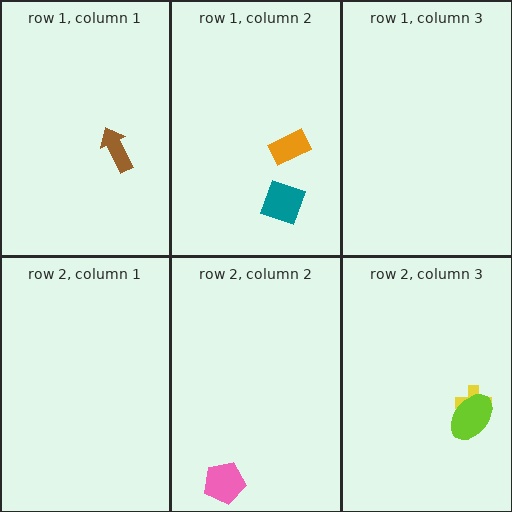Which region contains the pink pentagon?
The row 2, column 2 region.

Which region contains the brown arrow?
The row 1, column 1 region.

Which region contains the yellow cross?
The row 2, column 3 region.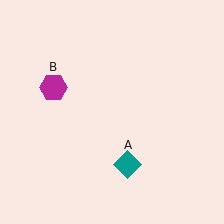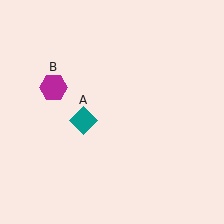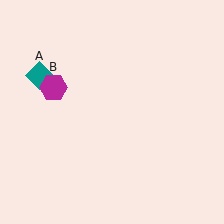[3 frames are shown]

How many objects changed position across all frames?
1 object changed position: teal diamond (object A).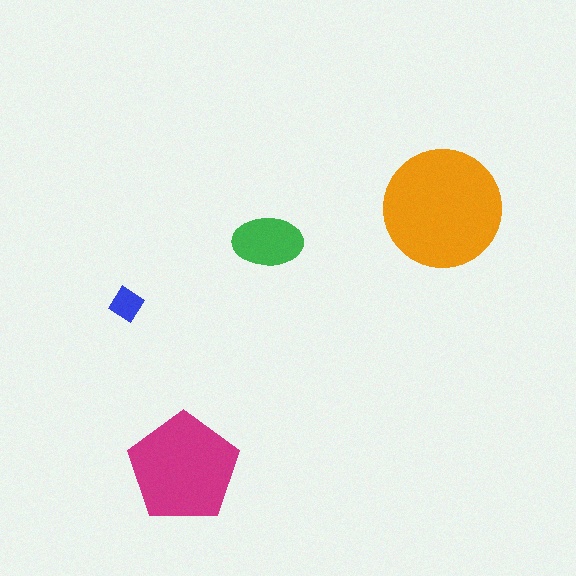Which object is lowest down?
The magenta pentagon is bottommost.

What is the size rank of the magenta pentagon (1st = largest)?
2nd.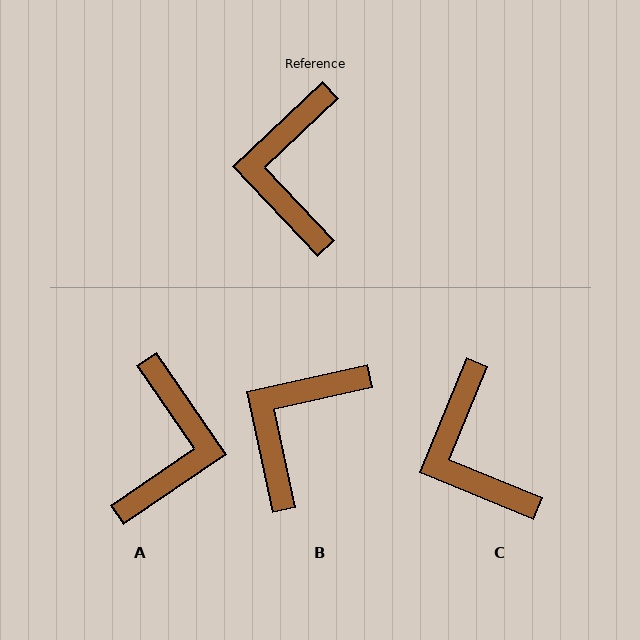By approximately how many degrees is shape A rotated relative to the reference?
Approximately 171 degrees counter-clockwise.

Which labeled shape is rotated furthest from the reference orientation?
A, about 171 degrees away.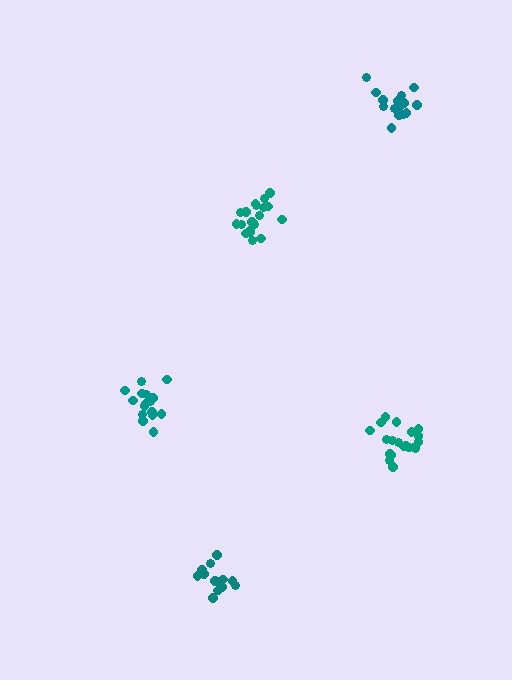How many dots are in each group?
Group 1: 16 dots, Group 2: 16 dots, Group 3: 20 dots, Group 4: 16 dots, Group 5: 20 dots (88 total).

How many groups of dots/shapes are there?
There are 5 groups.